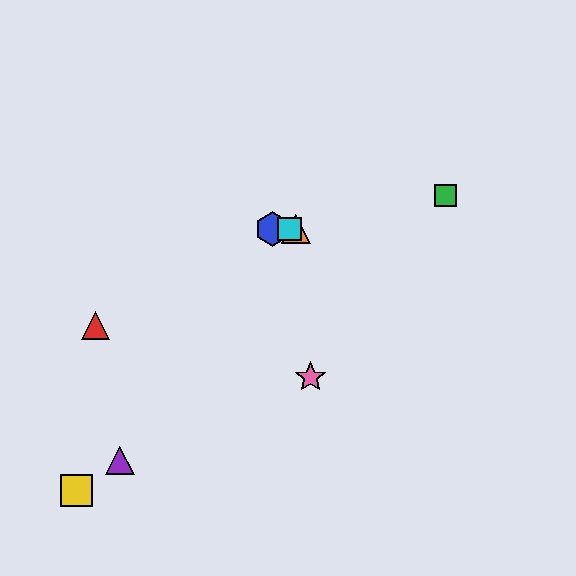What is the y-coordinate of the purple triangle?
The purple triangle is at y≈460.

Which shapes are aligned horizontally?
The blue hexagon, the orange triangle, the cyan square are aligned horizontally.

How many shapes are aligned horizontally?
3 shapes (the blue hexagon, the orange triangle, the cyan square) are aligned horizontally.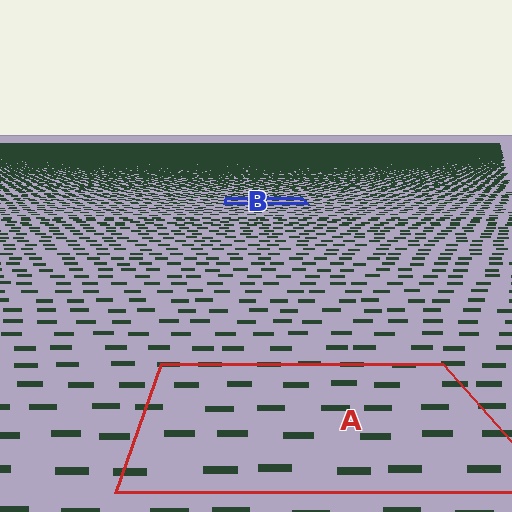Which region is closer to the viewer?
Region A is closer. The texture elements there are larger and more spread out.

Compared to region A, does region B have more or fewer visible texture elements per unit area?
Region B has more texture elements per unit area — they are packed more densely because it is farther away.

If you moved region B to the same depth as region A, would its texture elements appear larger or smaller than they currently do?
They would appear larger. At a closer depth, the same texture elements are projected at a bigger on-screen size.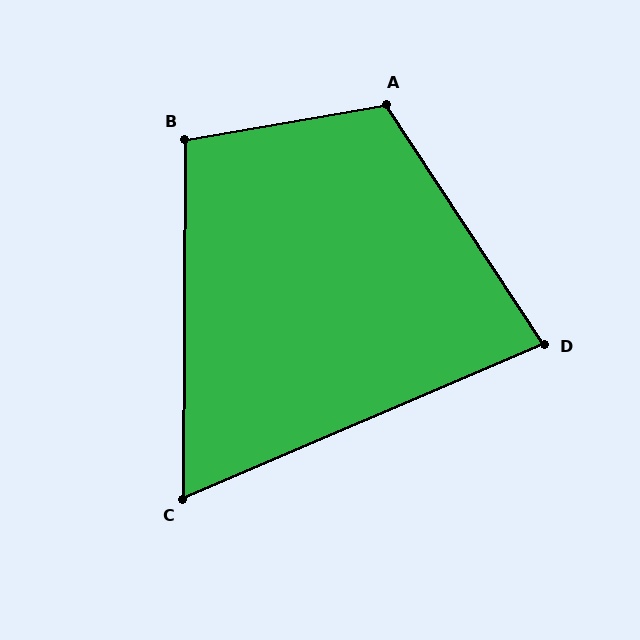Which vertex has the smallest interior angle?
C, at approximately 67 degrees.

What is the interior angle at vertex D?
Approximately 80 degrees (acute).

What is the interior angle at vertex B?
Approximately 100 degrees (obtuse).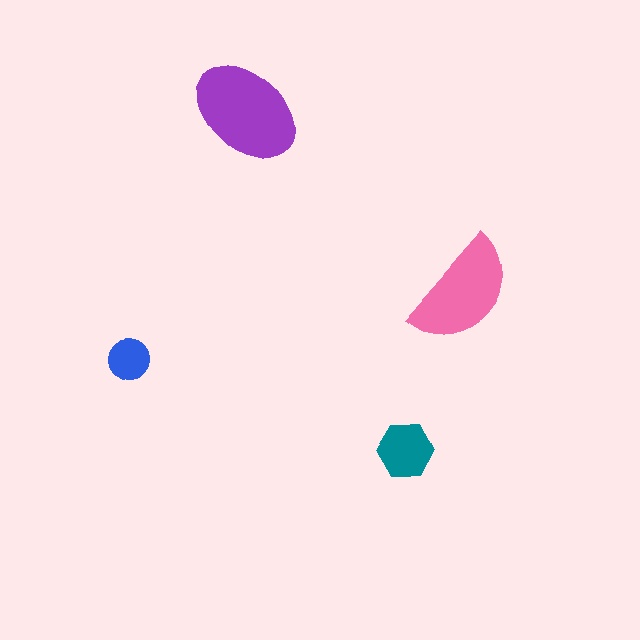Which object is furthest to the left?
The blue circle is leftmost.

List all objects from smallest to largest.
The blue circle, the teal hexagon, the pink semicircle, the purple ellipse.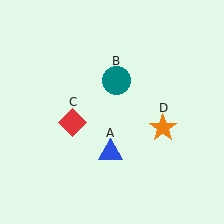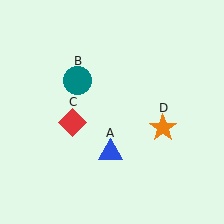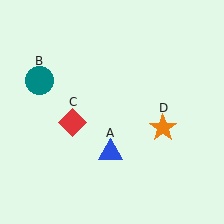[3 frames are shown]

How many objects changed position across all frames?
1 object changed position: teal circle (object B).